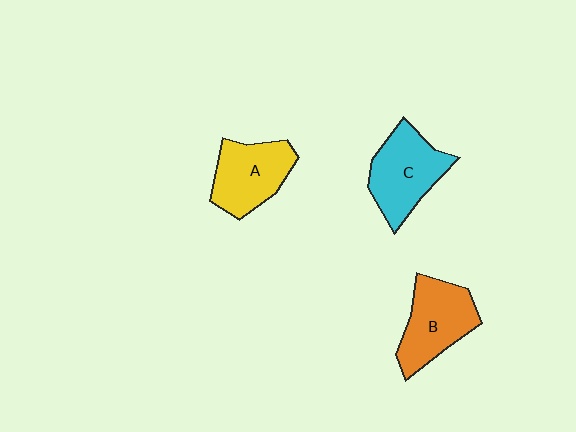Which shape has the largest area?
Shape C (cyan).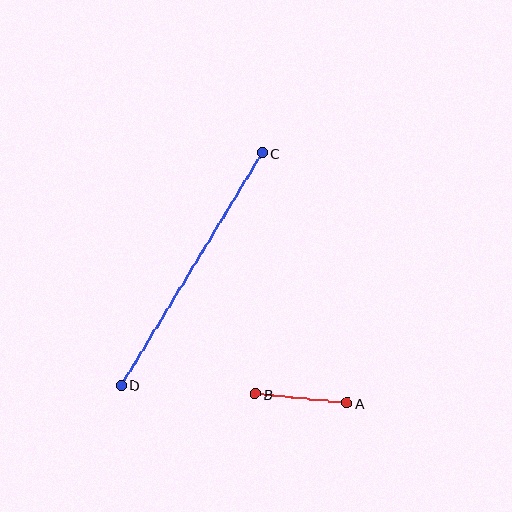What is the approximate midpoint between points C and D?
The midpoint is at approximately (192, 269) pixels.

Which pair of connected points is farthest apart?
Points C and D are farthest apart.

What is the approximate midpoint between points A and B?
The midpoint is at approximately (301, 399) pixels.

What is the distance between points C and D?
The distance is approximately 272 pixels.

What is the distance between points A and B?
The distance is approximately 92 pixels.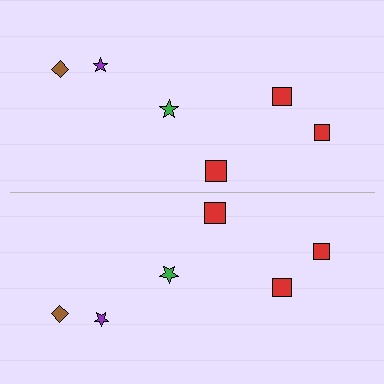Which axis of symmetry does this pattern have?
The pattern has a horizontal axis of symmetry running through the center of the image.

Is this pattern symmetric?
Yes, this pattern has bilateral (reflection) symmetry.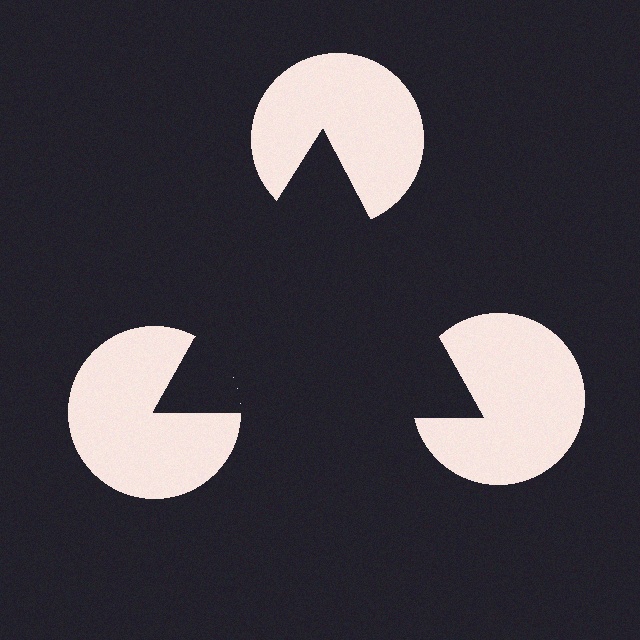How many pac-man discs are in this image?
There are 3 — one at each vertex of the illusory triangle.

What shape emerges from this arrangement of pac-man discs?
An illusory triangle — its edges are inferred from the aligned wedge cuts in the pac-man discs, not physically drawn.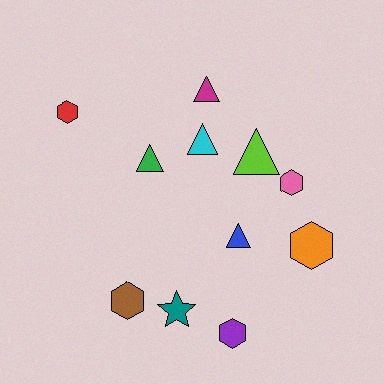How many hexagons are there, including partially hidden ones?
There are 5 hexagons.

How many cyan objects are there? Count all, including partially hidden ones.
There is 1 cyan object.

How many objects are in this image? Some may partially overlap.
There are 11 objects.